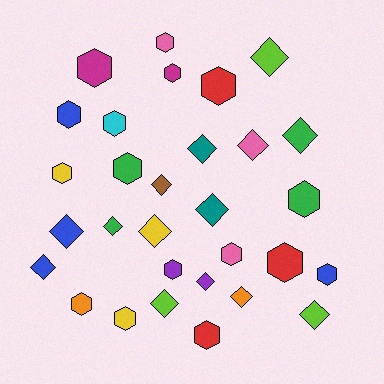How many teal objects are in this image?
There are 2 teal objects.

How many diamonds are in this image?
There are 14 diamonds.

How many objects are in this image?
There are 30 objects.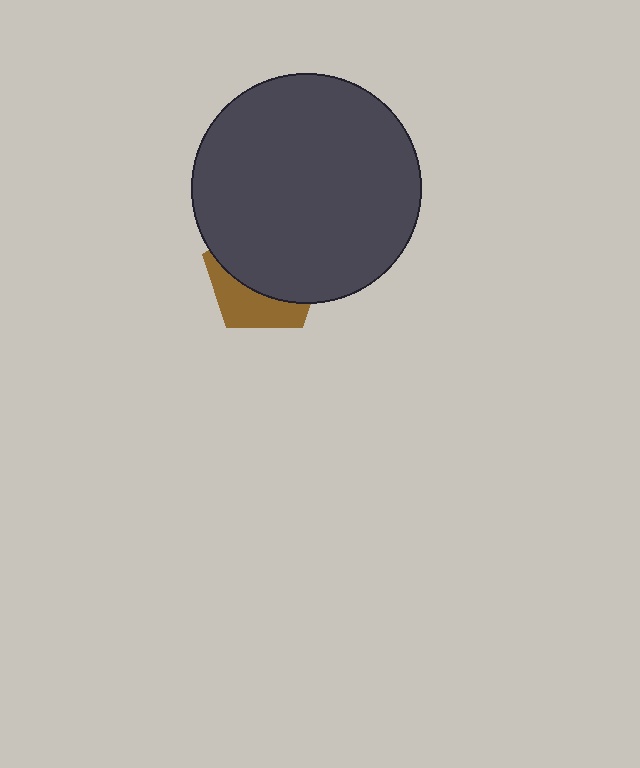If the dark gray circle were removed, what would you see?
You would see the complete brown pentagon.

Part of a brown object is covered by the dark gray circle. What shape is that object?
It is a pentagon.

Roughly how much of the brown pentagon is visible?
A small part of it is visible (roughly 34%).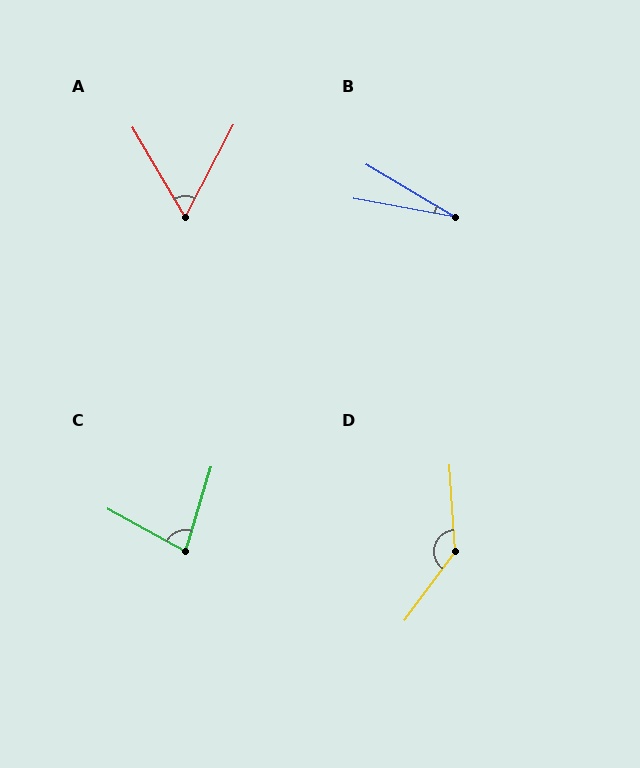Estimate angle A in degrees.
Approximately 58 degrees.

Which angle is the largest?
D, at approximately 140 degrees.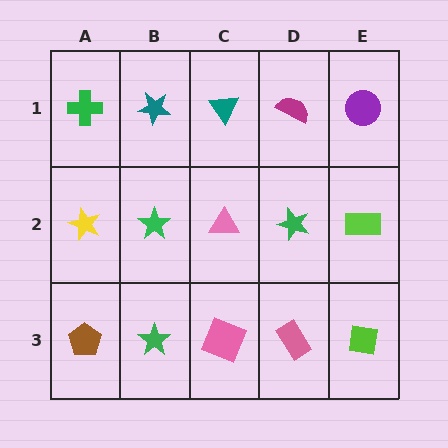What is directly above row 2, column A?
A green cross.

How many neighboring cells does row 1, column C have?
3.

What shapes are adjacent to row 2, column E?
A purple circle (row 1, column E), a lime square (row 3, column E), a green star (row 2, column D).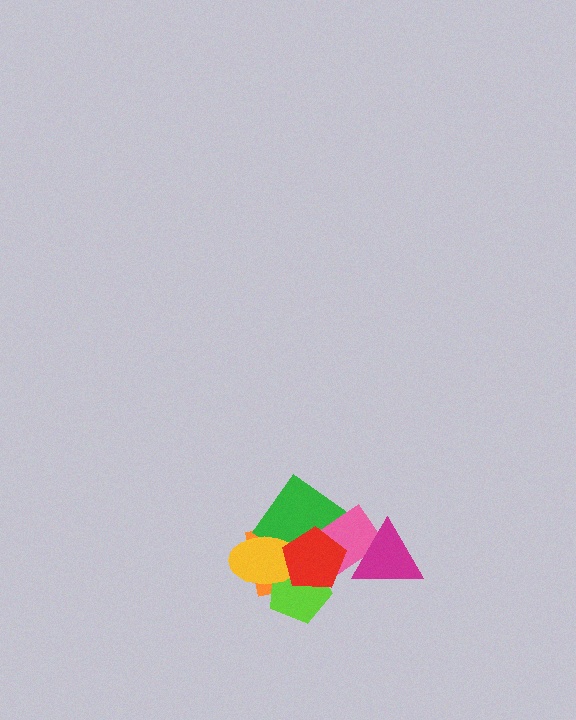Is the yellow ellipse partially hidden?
Yes, it is partially covered by another shape.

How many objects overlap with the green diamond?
5 objects overlap with the green diamond.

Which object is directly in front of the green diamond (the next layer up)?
The lime pentagon is directly in front of the green diamond.